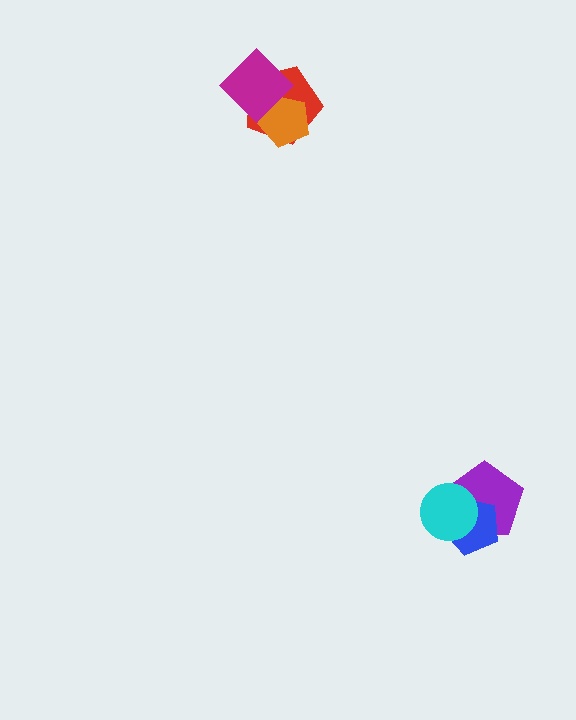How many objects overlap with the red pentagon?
2 objects overlap with the red pentagon.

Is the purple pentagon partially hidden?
Yes, it is partially covered by another shape.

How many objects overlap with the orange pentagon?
2 objects overlap with the orange pentagon.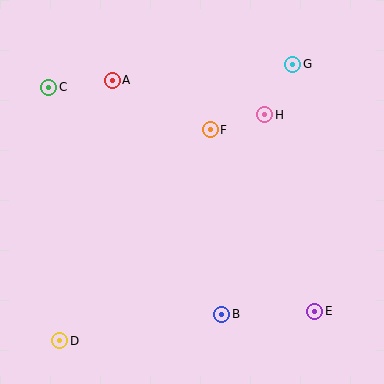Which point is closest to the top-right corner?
Point G is closest to the top-right corner.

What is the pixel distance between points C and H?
The distance between C and H is 218 pixels.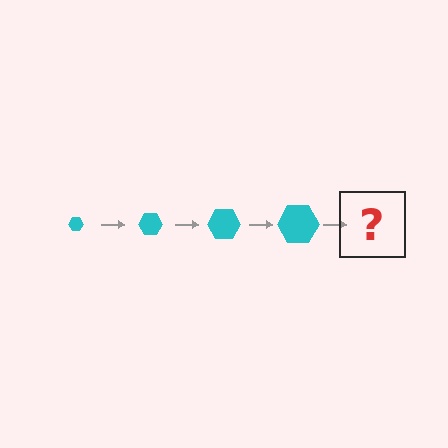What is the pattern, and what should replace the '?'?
The pattern is that the hexagon gets progressively larger each step. The '?' should be a cyan hexagon, larger than the previous one.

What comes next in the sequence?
The next element should be a cyan hexagon, larger than the previous one.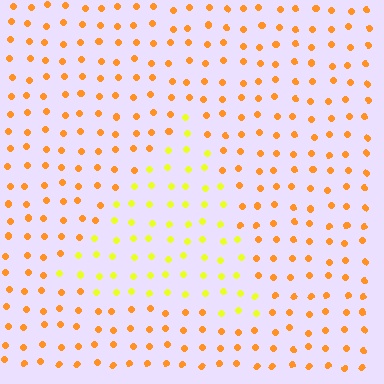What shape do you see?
I see a triangle.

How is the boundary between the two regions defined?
The boundary is defined purely by a slight shift in hue (about 36 degrees). Spacing, size, and orientation are identical on both sides.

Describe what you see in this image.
The image is filled with small orange elements in a uniform arrangement. A triangle-shaped region is visible where the elements are tinted to a slightly different hue, forming a subtle color boundary.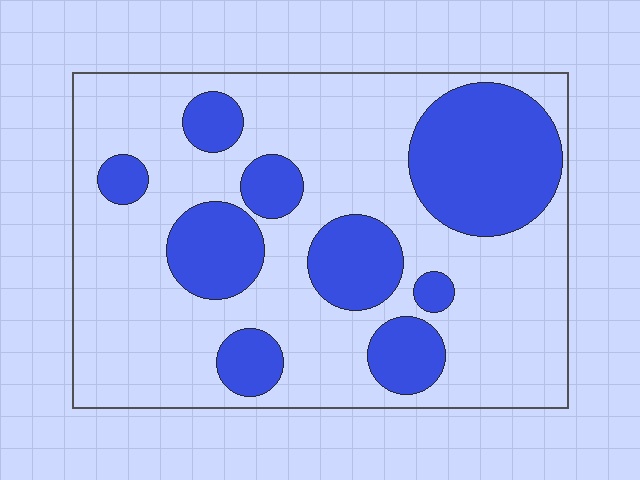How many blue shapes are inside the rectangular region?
9.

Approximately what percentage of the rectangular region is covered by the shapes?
Approximately 30%.